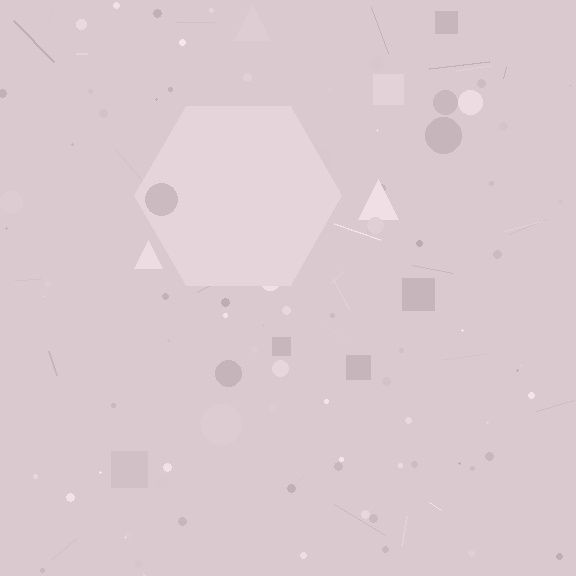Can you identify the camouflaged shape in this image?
The camouflaged shape is a hexagon.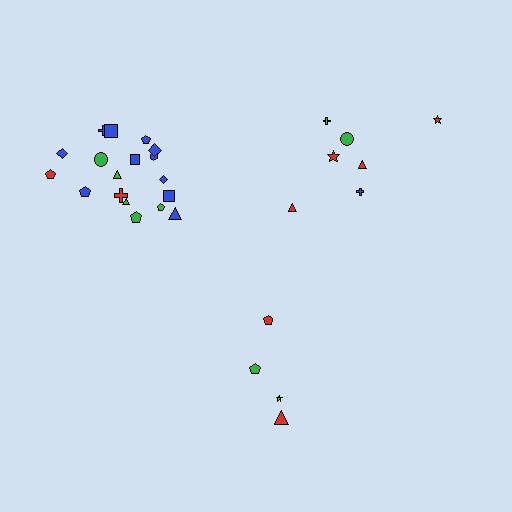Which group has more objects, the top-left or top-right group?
The top-left group.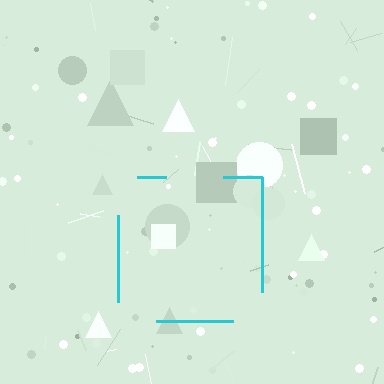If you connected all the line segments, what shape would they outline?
They would outline a square.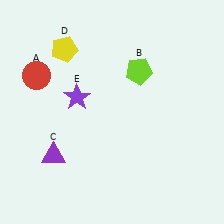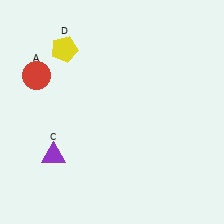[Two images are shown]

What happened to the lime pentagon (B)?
The lime pentagon (B) was removed in Image 2. It was in the top-right area of Image 1.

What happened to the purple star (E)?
The purple star (E) was removed in Image 2. It was in the top-left area of Image 1.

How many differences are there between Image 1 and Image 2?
There are 2 differences between the two images.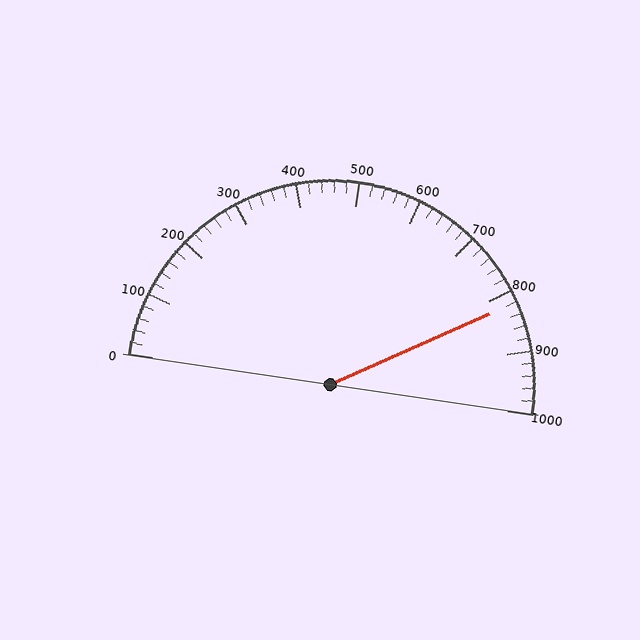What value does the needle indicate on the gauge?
The needle indicates approximately 820.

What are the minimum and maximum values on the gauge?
The gauge ranges from 0 to 1000.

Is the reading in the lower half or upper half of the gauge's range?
The reading is in the upper half of the range (0 to 1000).